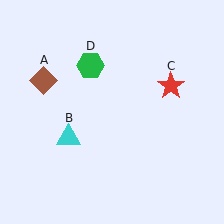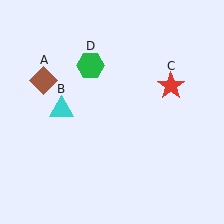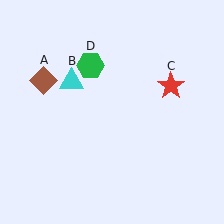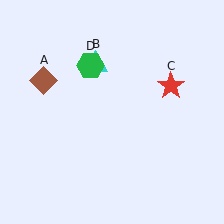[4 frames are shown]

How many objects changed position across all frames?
1 object changed position: cyan triangle (object B).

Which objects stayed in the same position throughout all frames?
Brown diamond (object A) and red star (object C) and green hexagon (object D) remained stationary.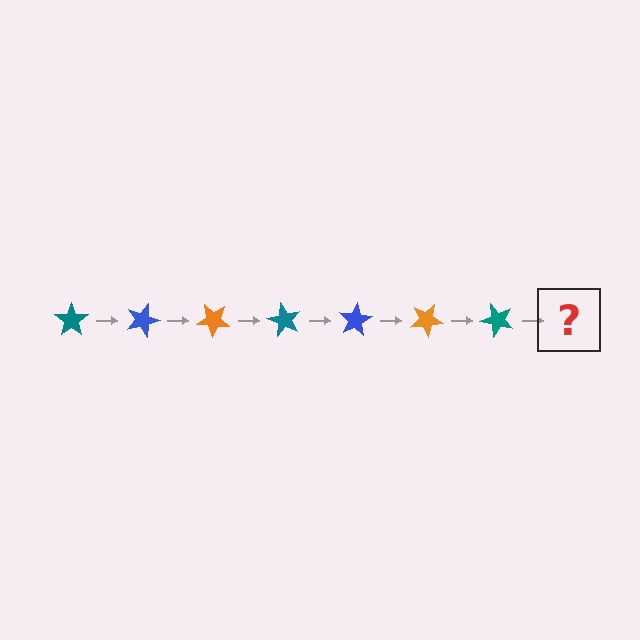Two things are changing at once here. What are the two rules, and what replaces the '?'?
The two rules are that it rotates 20 degrees each step and the color cycles through teal, blue, and orange. The '?' should be a blue star, rotated 140 degrees from the start.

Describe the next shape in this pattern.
It should be a blue star, rotated 140 degrees from the start.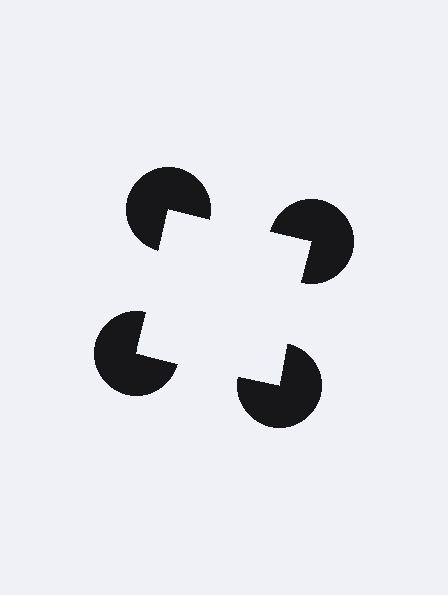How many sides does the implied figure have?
4 sides.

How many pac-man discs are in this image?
There are 4 — one at each vertex of the illusory square.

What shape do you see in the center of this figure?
An illusory square — its edges are inferred from the aligned wedge cuts in the pac-man discs, not physically drawn.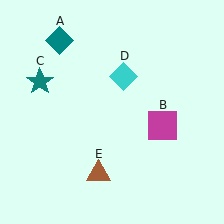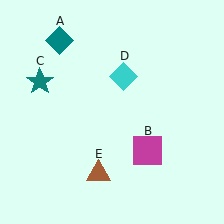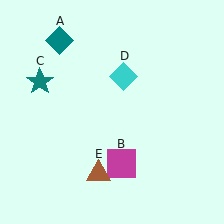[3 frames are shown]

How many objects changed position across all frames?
1 object changed position: magenta square (object B).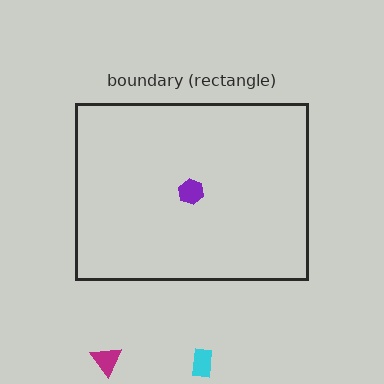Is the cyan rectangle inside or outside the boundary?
Outside.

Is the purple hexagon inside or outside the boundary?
Inside.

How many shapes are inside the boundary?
1 inside, 2 outside.